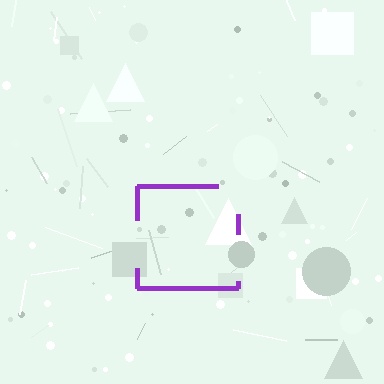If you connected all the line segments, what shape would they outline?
They would outline a square.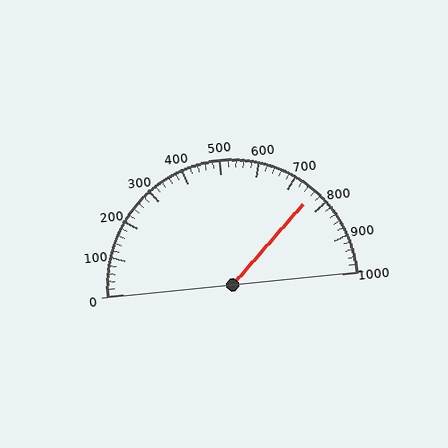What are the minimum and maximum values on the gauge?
The gauge ranges from 0 to 1000.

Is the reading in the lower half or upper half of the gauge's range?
The reading is in the upper half of the range (0 to 1000).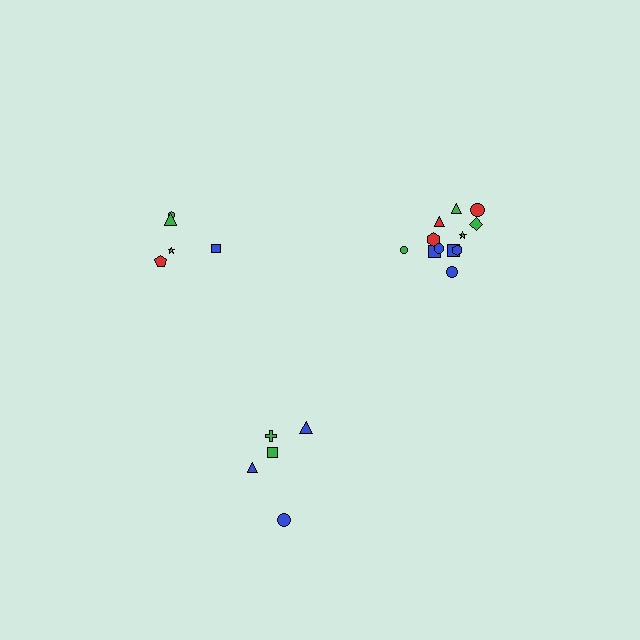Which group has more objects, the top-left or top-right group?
The top-right group.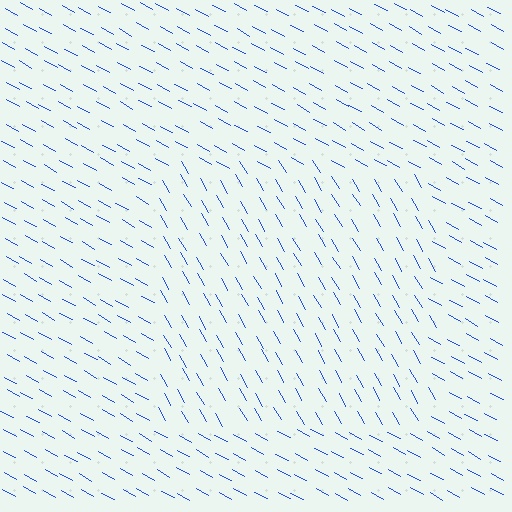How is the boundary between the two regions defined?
The boundary is defined purely by a change in line orientation (approximately 31 degrees difference). All lines are the same color and thickness.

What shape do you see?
I see a rectangle.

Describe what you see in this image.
The image is filled with small blue line segments. A rectangle region in the image has lines oriented differently from the surrounding lines, creating a visible texture boundary.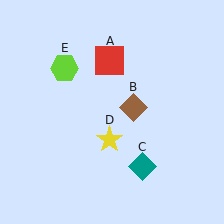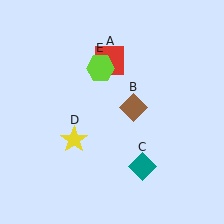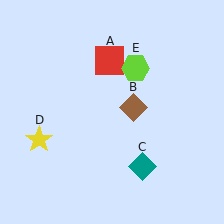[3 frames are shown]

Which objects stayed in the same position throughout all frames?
Red square (object A) and brown diamond (object B) and teal diamond (object C) remained stationary.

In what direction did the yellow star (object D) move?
The yellow star (object D) moved left.